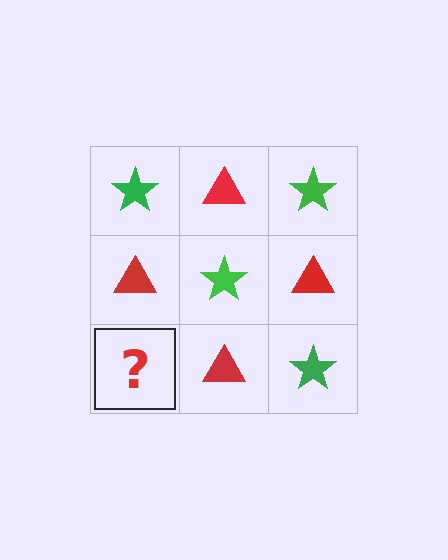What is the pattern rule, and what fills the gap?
The rule is that it alternates green star and red triangle in a checkerboard pattern. The gap should be filled with a green star.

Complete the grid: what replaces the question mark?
The question mark should be replaced with a green star.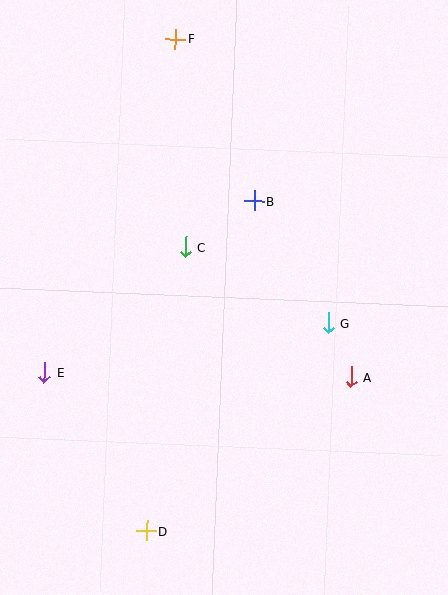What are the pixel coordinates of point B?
Point B is at (254, 201).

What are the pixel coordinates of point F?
Point F is at (175, 39).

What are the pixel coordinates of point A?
Point A is at (351, 377).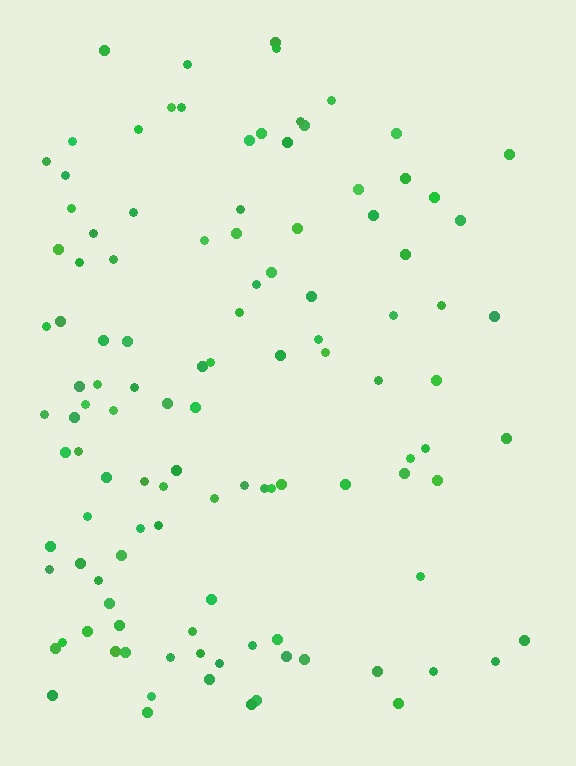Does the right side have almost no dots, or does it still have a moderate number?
Still a moderate number, just noticeably fewer than the left.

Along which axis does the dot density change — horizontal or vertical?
Horizontal.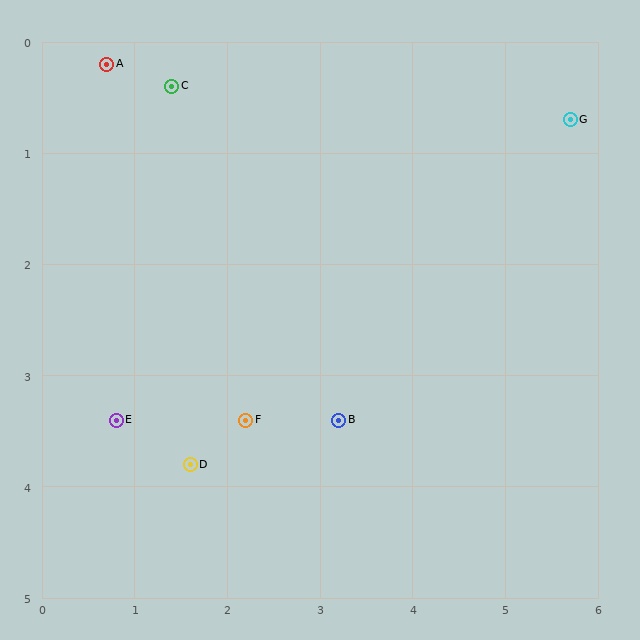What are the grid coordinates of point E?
Point E is at approximately (0.8, 3.4).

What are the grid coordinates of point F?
Point F is at approximately (2.2, 3.4).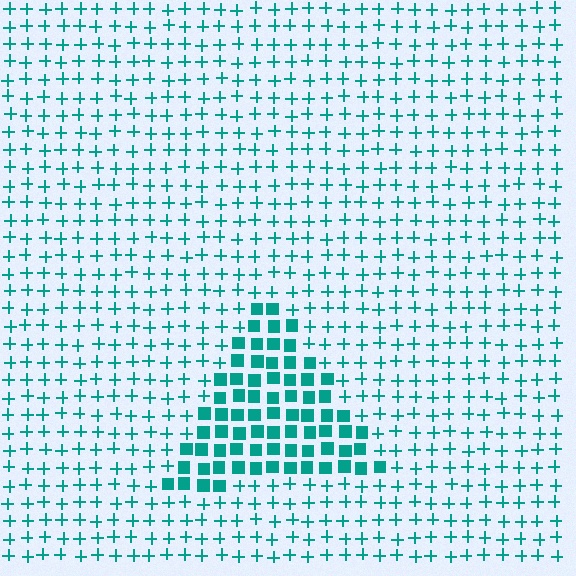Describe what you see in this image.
The image is filled with small teal elements arranged in a uniform grid. A triangle-shaped region contains squares, while the surrounding area contains plus signs. The boundary is defined purely by the change in element shape.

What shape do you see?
I see a triangle.